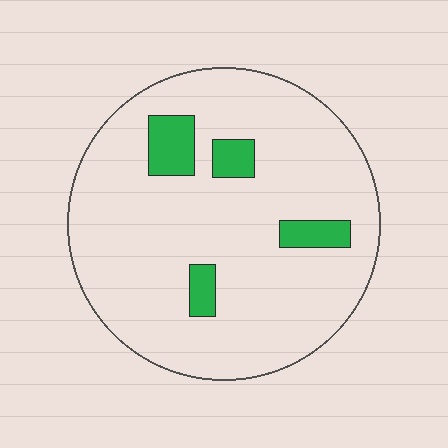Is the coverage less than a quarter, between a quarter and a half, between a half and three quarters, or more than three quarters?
Less than a quarter.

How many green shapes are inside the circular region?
4.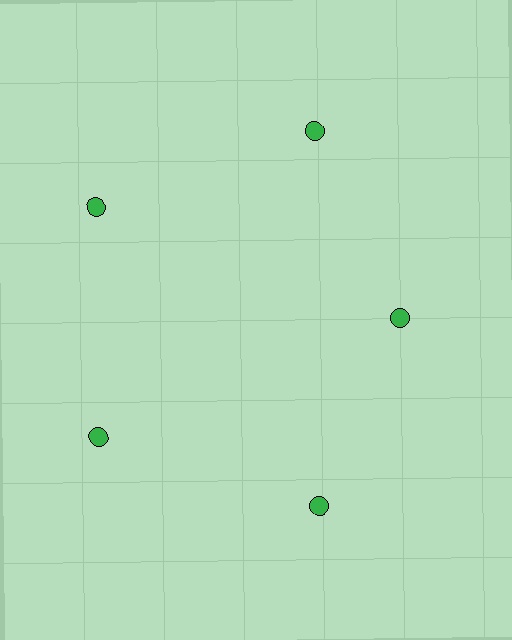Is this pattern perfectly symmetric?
No. The 5 green circles are arranged in a ring, but one element near the 3 o'clock position is pulled inward toward the center, breaking the 5-fold rotational symmetry.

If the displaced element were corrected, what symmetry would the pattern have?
It would have 5-fold rotational symmetry — the pattern would map onto itself every 72 degrees.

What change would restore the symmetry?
The symmetry would be restored by moving it outward, back onto the ring so that all 5 circles sit at equal angles and equal distance from the center.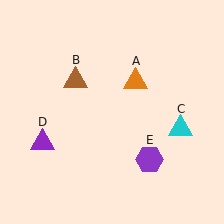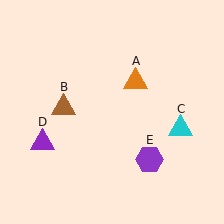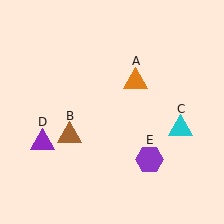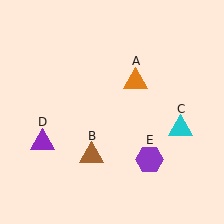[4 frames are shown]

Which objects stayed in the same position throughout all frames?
Orange triangle (object A) and cyan triangle (object C) and purple triangle (object D) and purple hexagon (object E) remained stationary.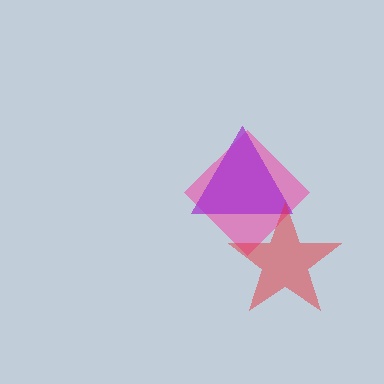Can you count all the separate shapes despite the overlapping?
Yes, there are 3 separate shapes.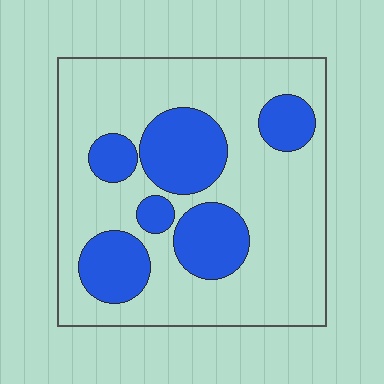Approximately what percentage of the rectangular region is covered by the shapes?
Approximately 30%.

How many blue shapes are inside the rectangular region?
6.